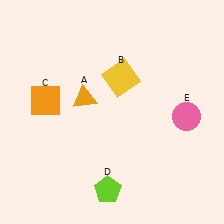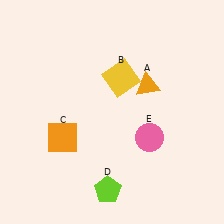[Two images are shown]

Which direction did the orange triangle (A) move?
The orange triangle (A) moved right.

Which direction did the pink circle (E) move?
The pink circle (E) moved left.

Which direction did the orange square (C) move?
The orange square (C) moved down.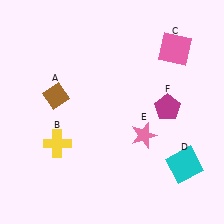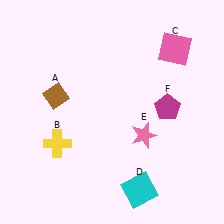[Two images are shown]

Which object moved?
The cyan square (D) moved left.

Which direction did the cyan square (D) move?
The cyan square (D) moved left.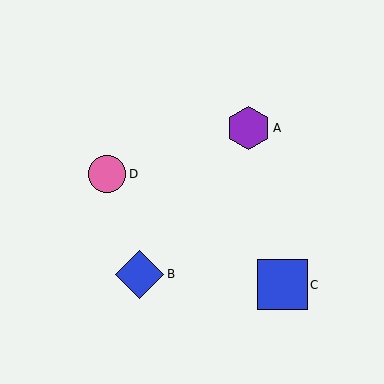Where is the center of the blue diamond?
The center of the blue diamond is at (140, 274).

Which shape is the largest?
The blue square (labeled C) is the largest.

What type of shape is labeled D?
Shape D is a pink circle.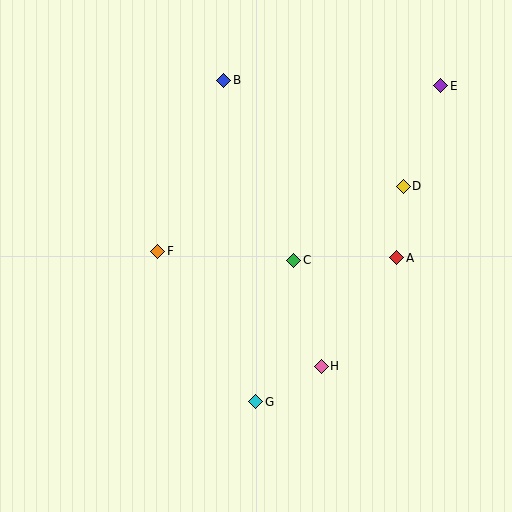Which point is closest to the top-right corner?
Point E is closest to the top-right corner.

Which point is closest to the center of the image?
Point C at (294, 260) is closest to the center.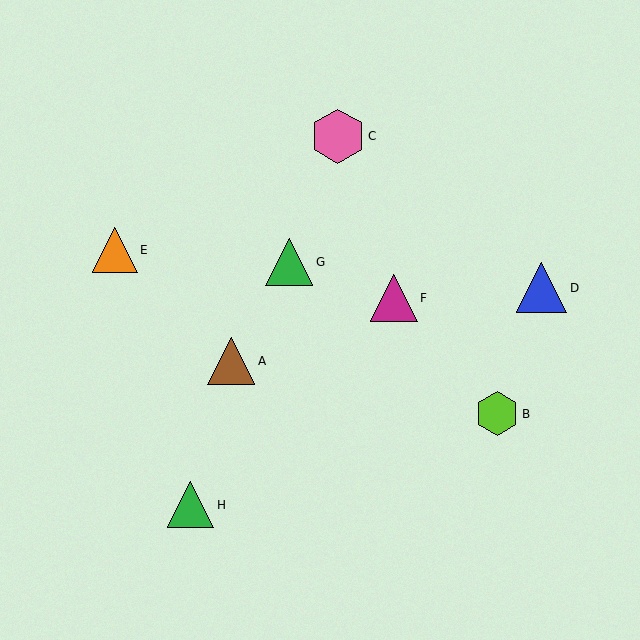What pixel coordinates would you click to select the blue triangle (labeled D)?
Click at (542, 288) to select the blue triangle D.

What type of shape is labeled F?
Shape F is a magenta triangle.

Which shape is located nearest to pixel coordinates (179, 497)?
The green triangle (labeled H) at (191, 505) is nearest to that location.